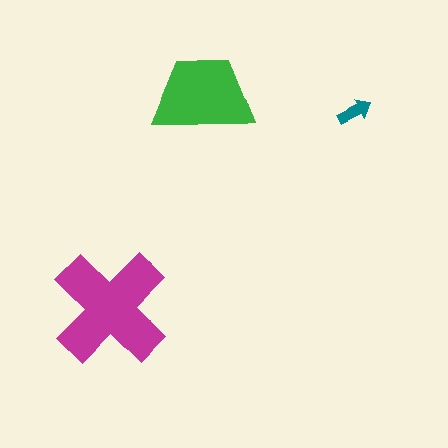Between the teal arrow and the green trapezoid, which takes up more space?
The green trapezoid.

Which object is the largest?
The magenta cross.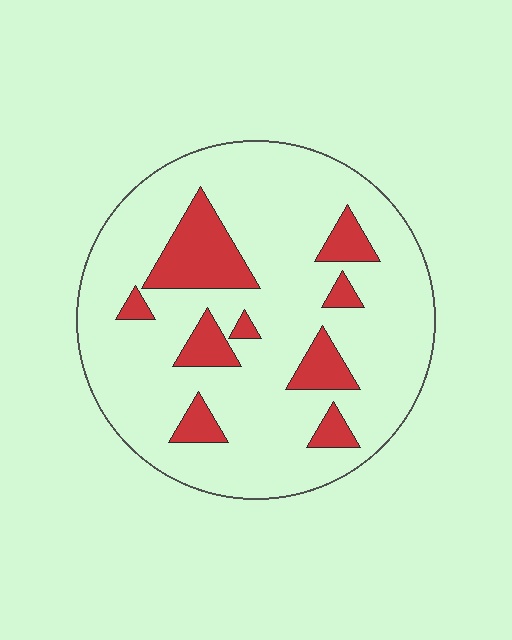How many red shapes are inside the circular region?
9.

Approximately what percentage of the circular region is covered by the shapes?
Approximately 20%.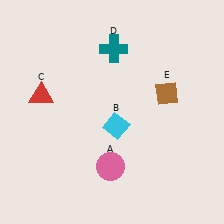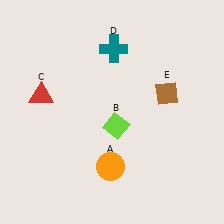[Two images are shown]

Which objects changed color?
A changed from pink to orange. B changed from cyan to lime.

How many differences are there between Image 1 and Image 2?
There are 2 differences between the two images.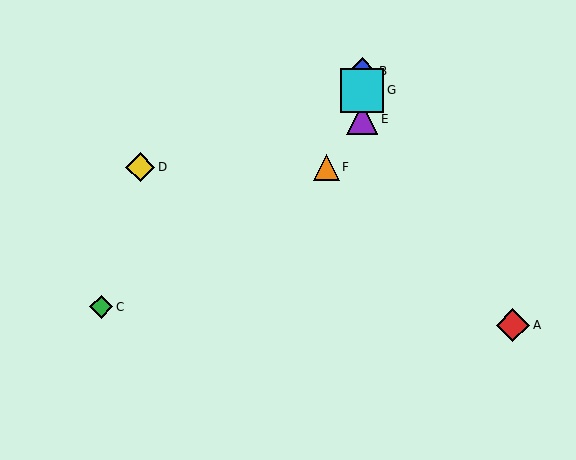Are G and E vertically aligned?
Yes, both are at x≈362.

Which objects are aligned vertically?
Objects B, E, G are aligned vertically.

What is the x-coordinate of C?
Object C is at x≈101.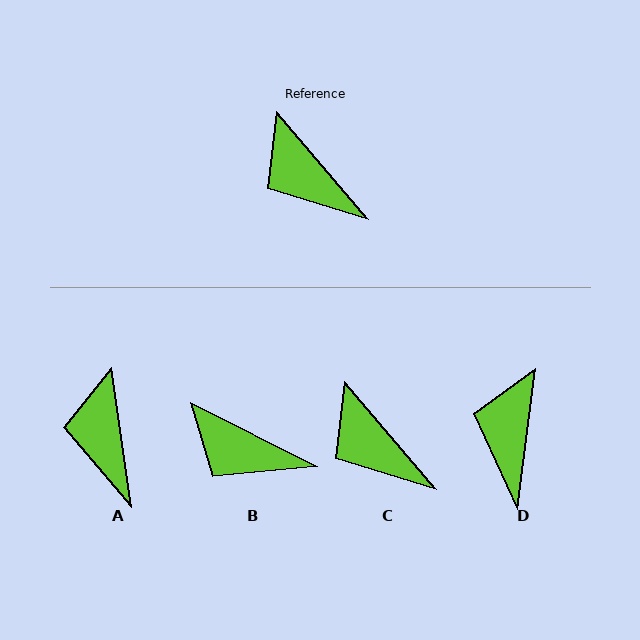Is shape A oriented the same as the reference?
No, it is off by about 32 degrees.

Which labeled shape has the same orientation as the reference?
C.